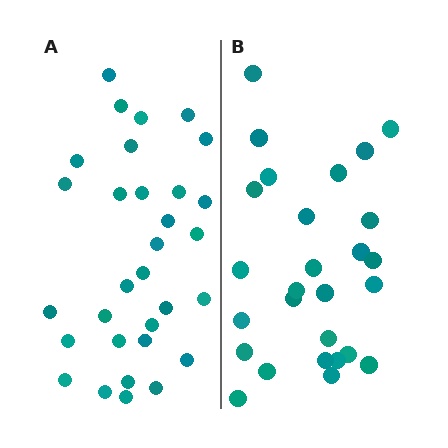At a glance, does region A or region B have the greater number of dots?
Region A (the left region) has more dots.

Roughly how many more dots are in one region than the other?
Region A has about 4 more dots than region B.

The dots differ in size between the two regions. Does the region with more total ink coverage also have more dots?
No. Region B has more total ink coverage because its dots are larger, but region A actually contains more individual dots. Total area can be misleading — the number of items is what matters here.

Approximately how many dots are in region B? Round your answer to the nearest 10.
About 30 dots. (The exact count is 27, which rounds to 30.)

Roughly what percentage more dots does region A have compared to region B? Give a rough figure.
About 15% more.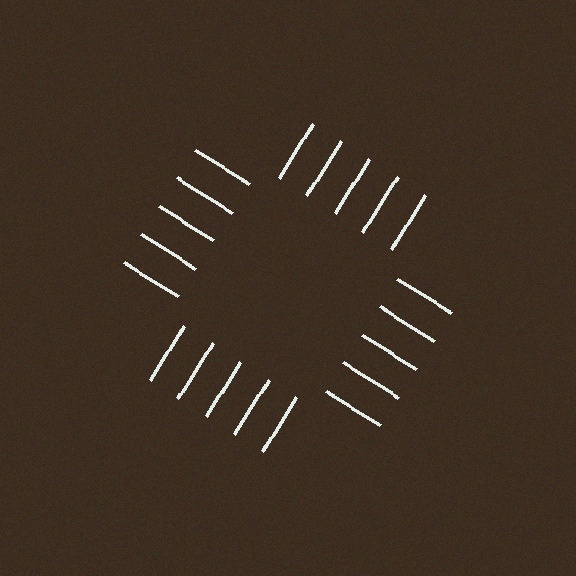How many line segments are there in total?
20 — 5 along each of the 4 edges.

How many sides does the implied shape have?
4 sides — the line-ends trace a square.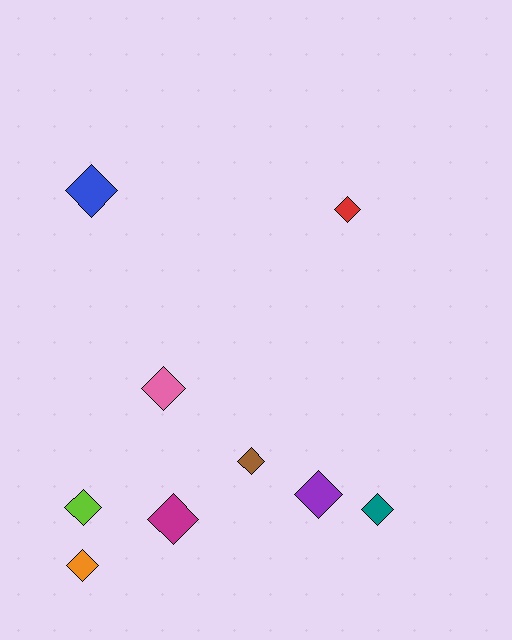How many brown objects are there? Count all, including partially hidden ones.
There is 1 brown object.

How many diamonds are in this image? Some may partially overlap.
There are 9 diamonds.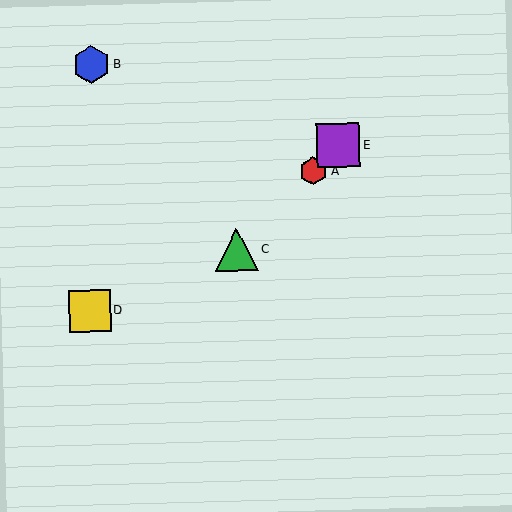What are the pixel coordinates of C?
Object C is at (237, 250).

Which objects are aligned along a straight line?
Objects A, C, E are aligned along a straight line.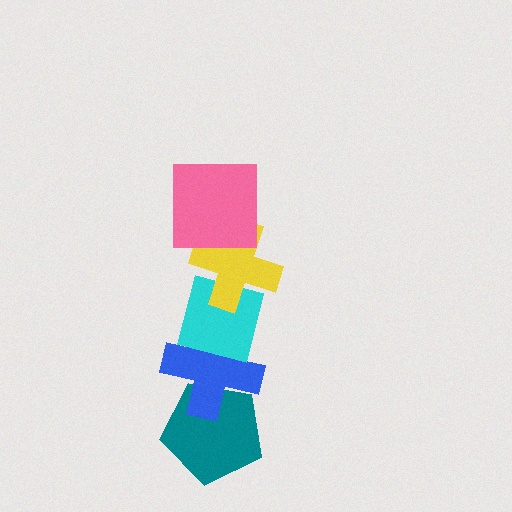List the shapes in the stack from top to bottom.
From top to bottom: the pink square, the yellow cross, the cyan square, the blue cross, the teal pentagon.